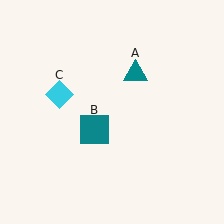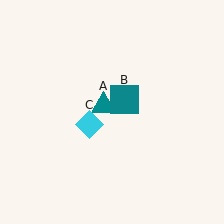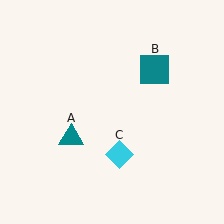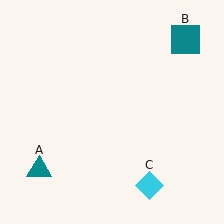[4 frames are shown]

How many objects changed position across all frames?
3 objects changed position: teal triangle (object A), teal square (object B), cyan diamond (object C).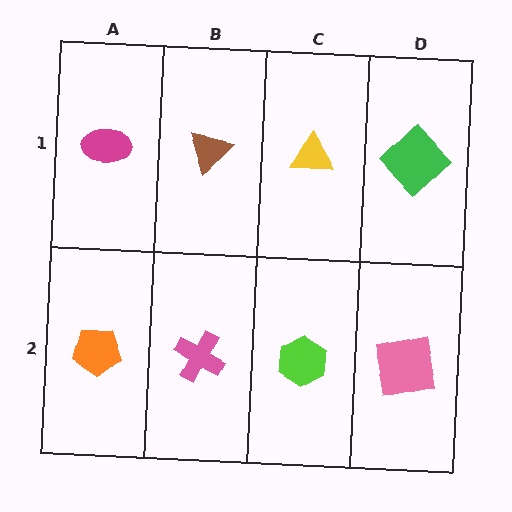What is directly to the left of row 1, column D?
A yellow triangle.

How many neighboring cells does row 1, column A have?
2.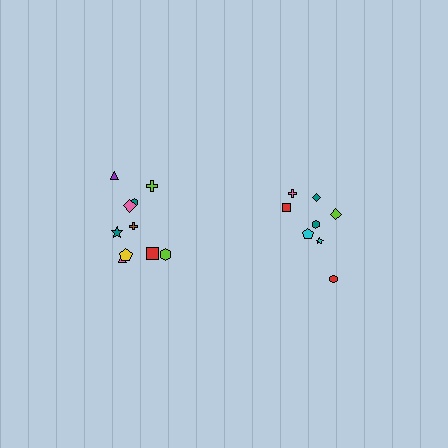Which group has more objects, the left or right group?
The left group.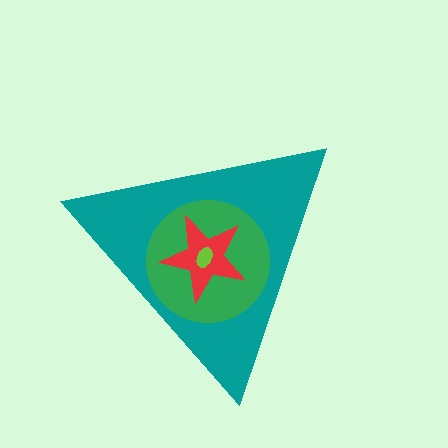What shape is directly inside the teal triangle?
The green circle.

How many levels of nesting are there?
4.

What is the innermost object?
The lime ellipse.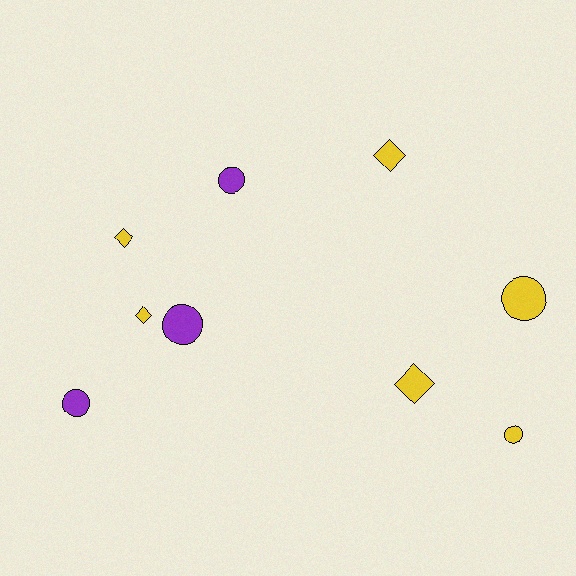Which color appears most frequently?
Yellow, with 6 objects.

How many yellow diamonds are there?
There are 4 yellow diamonds.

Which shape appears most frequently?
Circle, with 5 objects.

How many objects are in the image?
There are 9 objects.